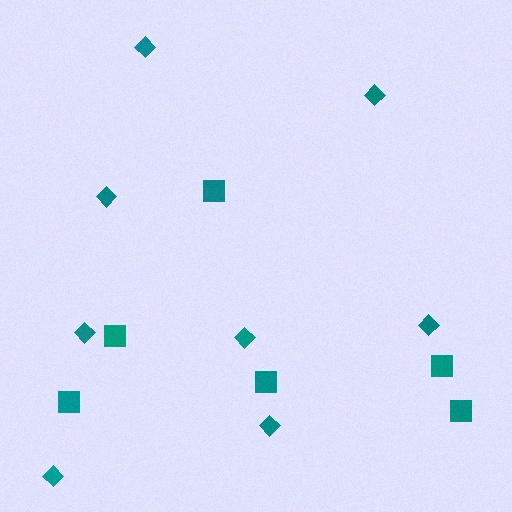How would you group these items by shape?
There are 2 groups: one group of squares (6) and one group of diamonds (8).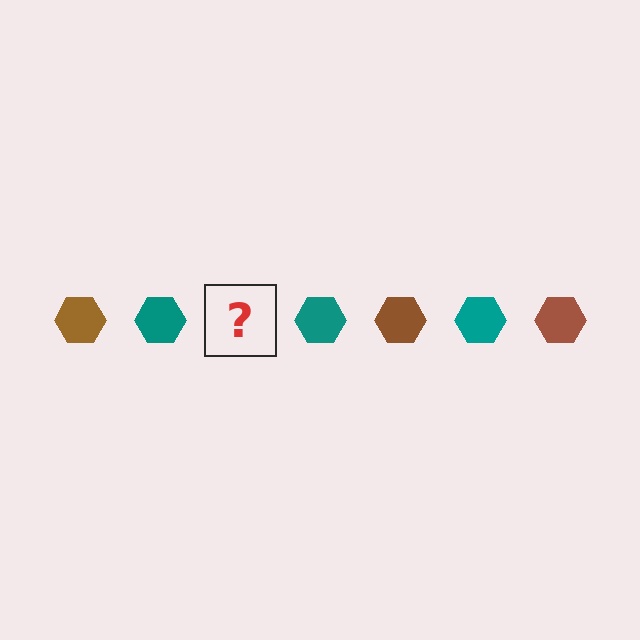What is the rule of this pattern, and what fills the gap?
The rule is that the pattern cycles through brown, teal hexagons. The gap should be filled with a brown hexagon.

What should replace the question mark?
The question mark should be replaced with a brown hexagon.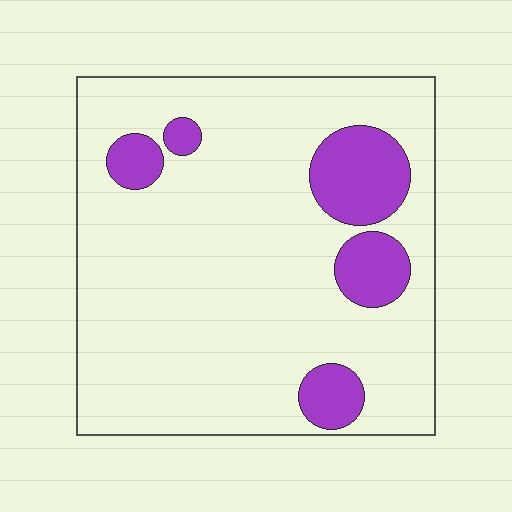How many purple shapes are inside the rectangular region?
5.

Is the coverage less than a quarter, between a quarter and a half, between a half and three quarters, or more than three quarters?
Less than a quarter.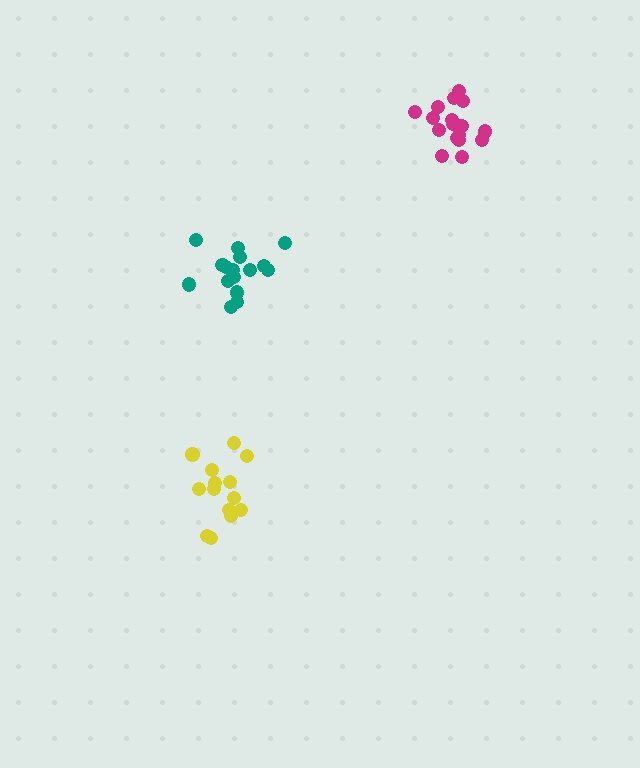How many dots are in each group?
Group 1: 17 dots, Group 2: 17 dots, Group 3: 14 dots (48 total).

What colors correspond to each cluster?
The clusters are colored: teal, magenta, yellow.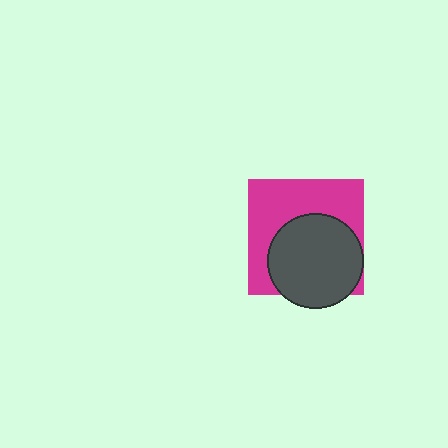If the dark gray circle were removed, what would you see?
You would see the complete magenta square.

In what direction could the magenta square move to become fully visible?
The magenta square could move toward the upper-left. That would shift it out from behind the dark gray circle entirely.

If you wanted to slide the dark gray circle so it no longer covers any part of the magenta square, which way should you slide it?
Slide it toward the lower-right — that is the most direct way to separate the two shapes.